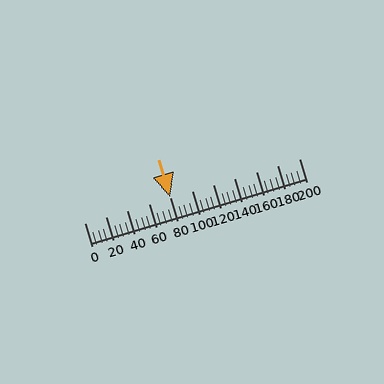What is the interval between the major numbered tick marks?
The major tick marks are spaced 20 units apart.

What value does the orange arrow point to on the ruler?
The orange arrow points to approximately 80.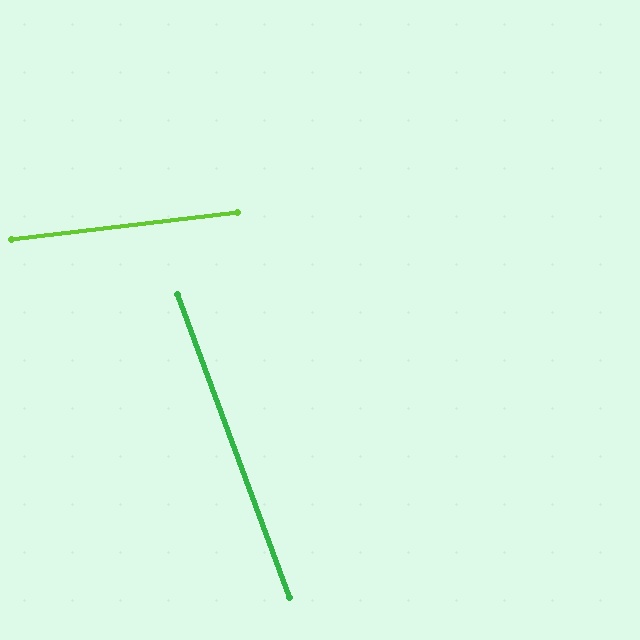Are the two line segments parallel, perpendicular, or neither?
Neither parallel nor perpendicular — they differ by about 76°.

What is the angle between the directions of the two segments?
Approximately 76 degrees.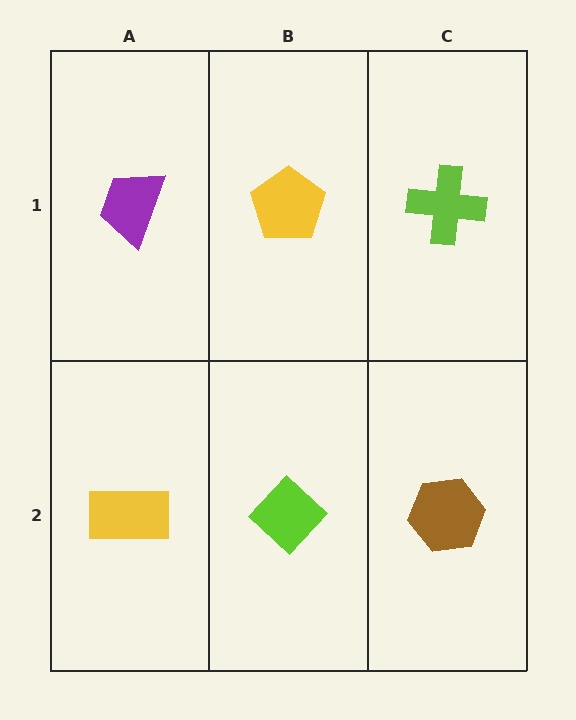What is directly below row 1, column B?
A lime diamond.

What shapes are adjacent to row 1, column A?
A yellow rectangle (row 2, column A), a yellow pentagon (row 1, column B).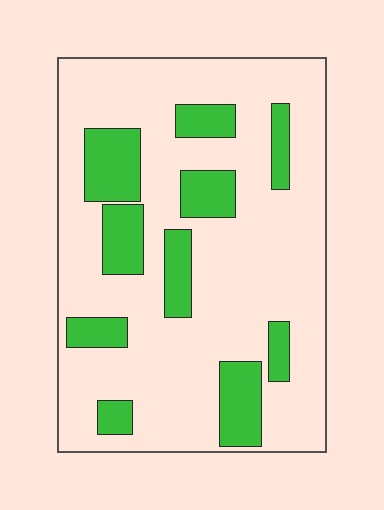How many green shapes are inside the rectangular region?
10.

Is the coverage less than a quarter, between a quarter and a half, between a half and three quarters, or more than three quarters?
Less than a quarter.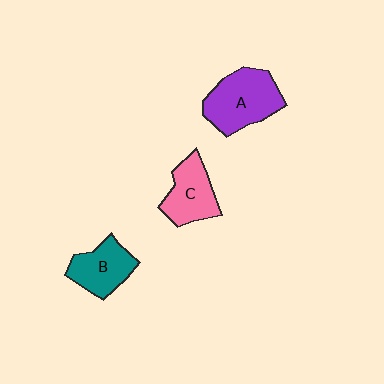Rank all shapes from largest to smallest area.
From largest to smallest: A (purple), C (pink), B (teal).